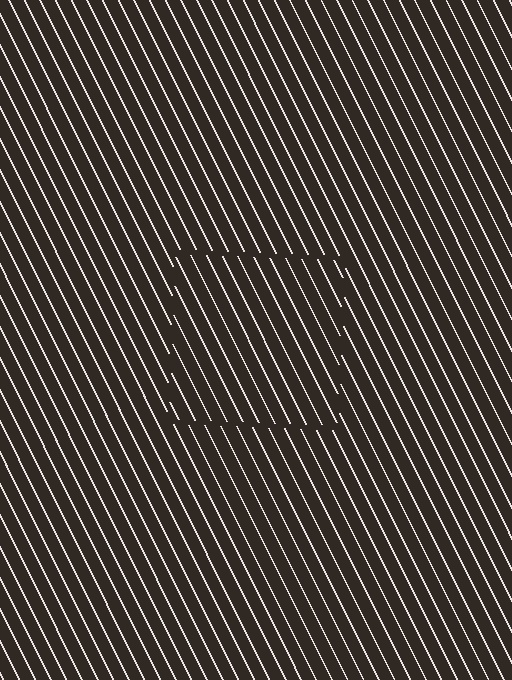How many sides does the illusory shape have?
4 sides — the line-ends trace a square.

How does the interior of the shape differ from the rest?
The interior of the shape contains the same grating, shifted by half a period — the contour is defined by the phase discontinuity where line-ends from the inner and outer gratings abut.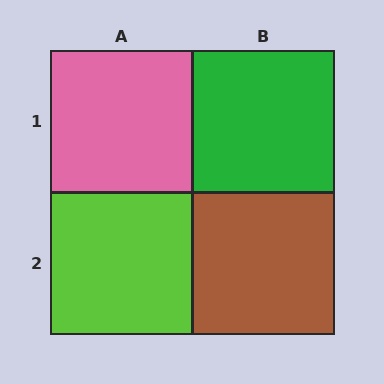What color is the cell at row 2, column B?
Brown.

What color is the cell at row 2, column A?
Lime.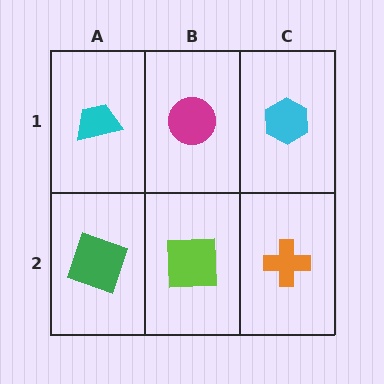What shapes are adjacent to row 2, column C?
A cyan hexagon (row 1, column C), a lime square (row 2, column B).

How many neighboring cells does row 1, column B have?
3.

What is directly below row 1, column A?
A green square.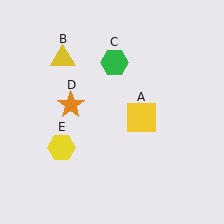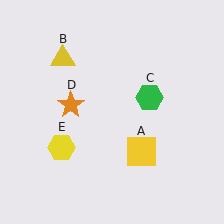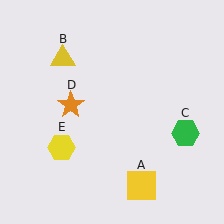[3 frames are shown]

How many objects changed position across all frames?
2 objects changed position: yellow square (object A), green hexagon (object C).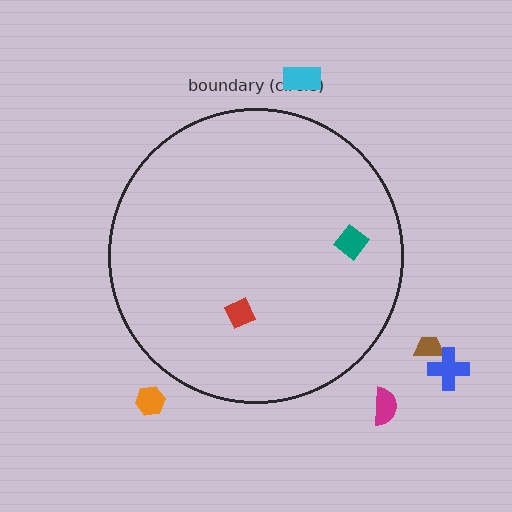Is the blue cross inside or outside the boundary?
Outside.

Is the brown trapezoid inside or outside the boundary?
Outside.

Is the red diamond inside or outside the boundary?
Inside.